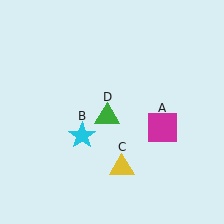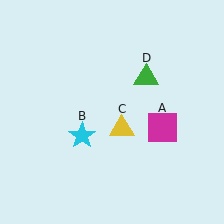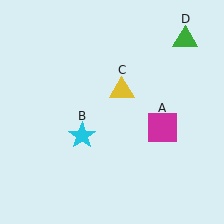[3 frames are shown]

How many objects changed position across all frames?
2 objects changed position: yellow triangle (object C), green triangle (object D).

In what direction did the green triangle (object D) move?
The green triangle (object D) moved up and to the right.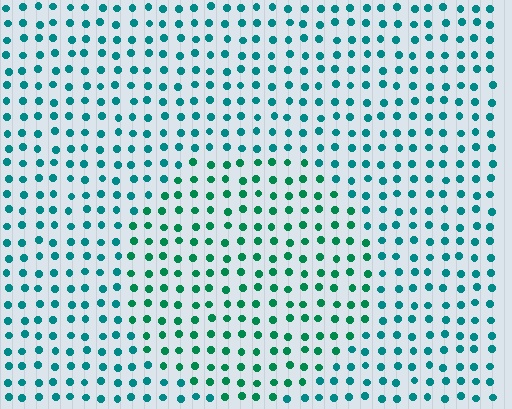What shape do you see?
I see a circle.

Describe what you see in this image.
The image is filled with small teal elements in a uniform arrangement. A circle-shaped region is visible where the elements are tinted to a slightly different hue, forming a subtle color boundary.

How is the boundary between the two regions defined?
The boundary is defined purely by a slight shift in hue (about 26 degrees). Spacing, size, and orientation are identical on both sides.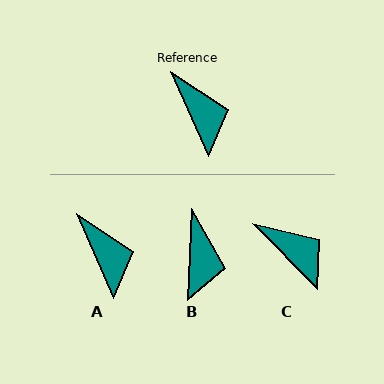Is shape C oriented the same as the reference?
No, it is off by about 20 degrees.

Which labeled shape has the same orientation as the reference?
A.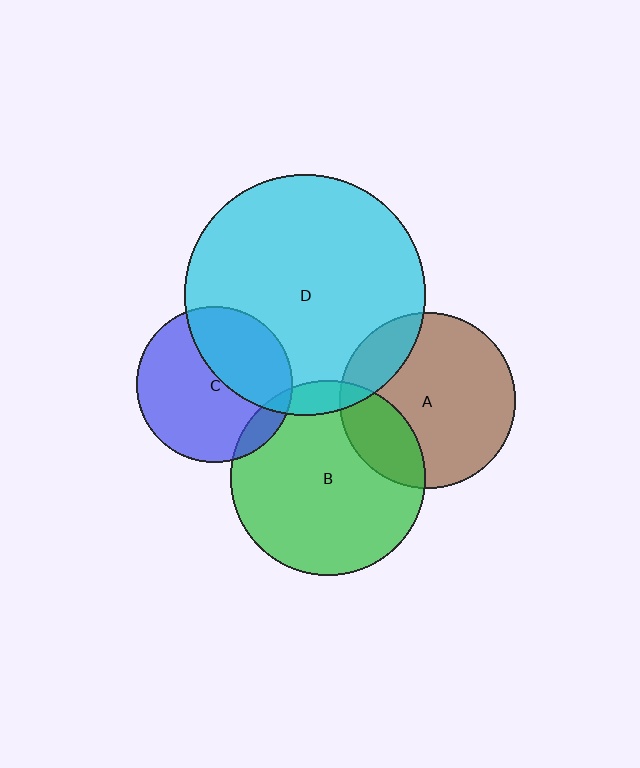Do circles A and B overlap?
Yes.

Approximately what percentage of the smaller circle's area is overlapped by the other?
Approximately 25%.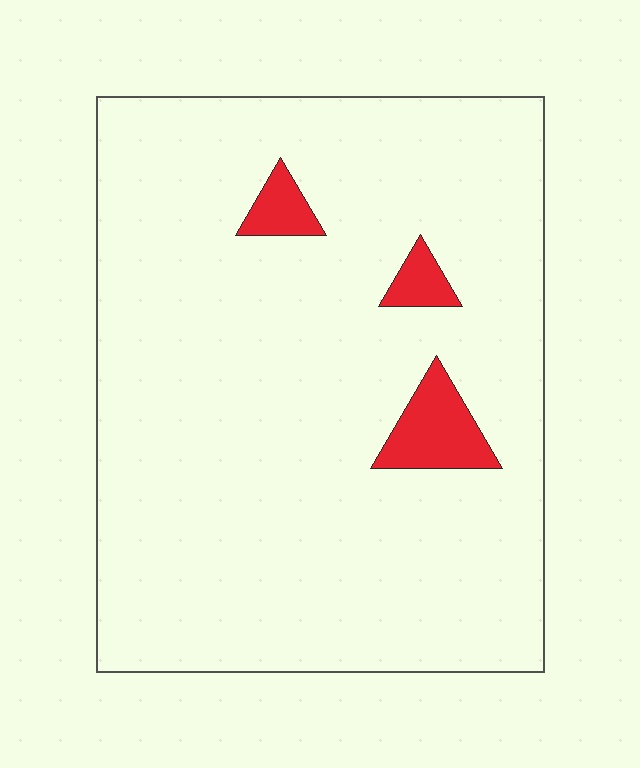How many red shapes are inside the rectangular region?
3.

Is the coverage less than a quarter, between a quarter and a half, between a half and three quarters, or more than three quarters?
Less than a quarter.